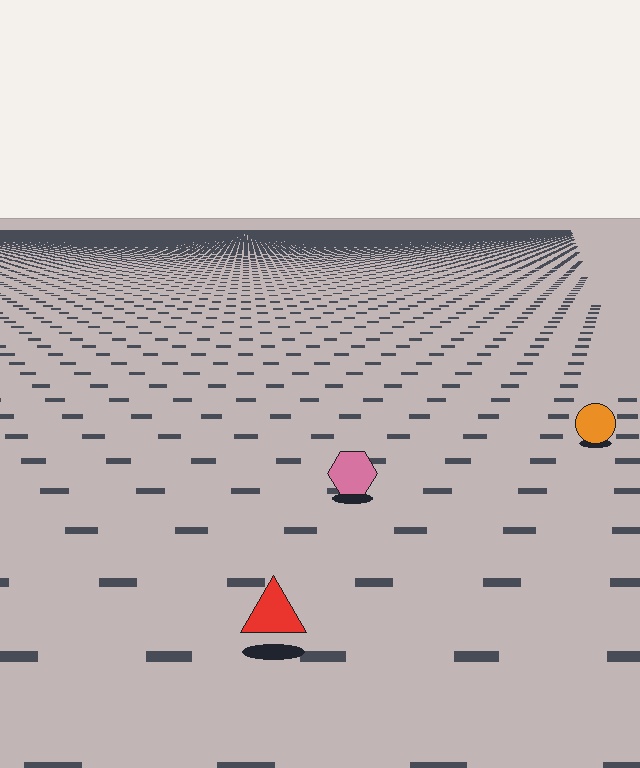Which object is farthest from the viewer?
The orange circle is farthest from the viewer. It appears smaller and the ground texture around it is denser.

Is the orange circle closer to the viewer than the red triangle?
No. The red triangle is closer — you can tell from the texture gradient: the ground texture is coarser near it.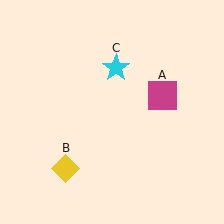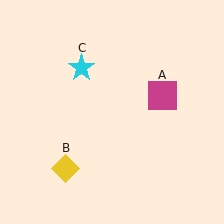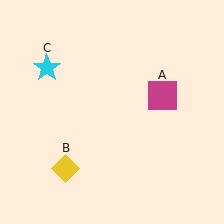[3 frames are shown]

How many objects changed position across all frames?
1 object changed position: cyan star (object C).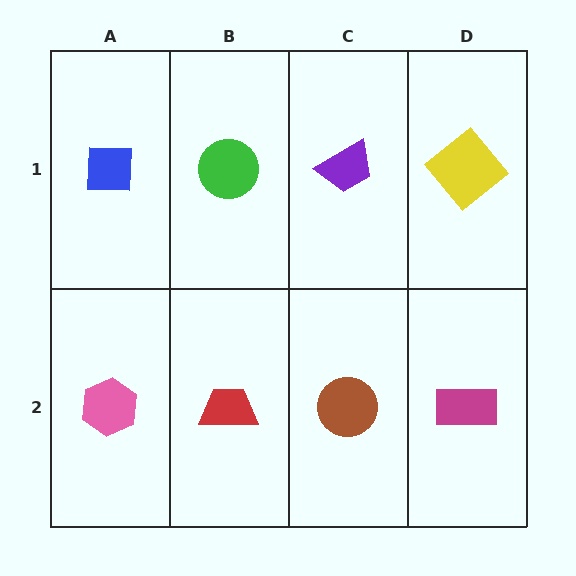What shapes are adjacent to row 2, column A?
A blue square (row 1, column A), a red trapezoid (row 2, column B).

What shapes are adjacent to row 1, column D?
A magenta rectangle (row 2, column D), a purple trapezoid (row 1, column C).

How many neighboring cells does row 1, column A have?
2.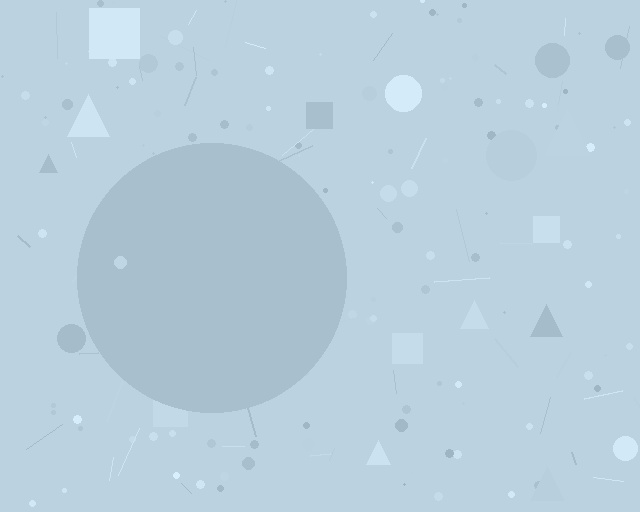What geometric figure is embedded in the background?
A circle is embedded in the background.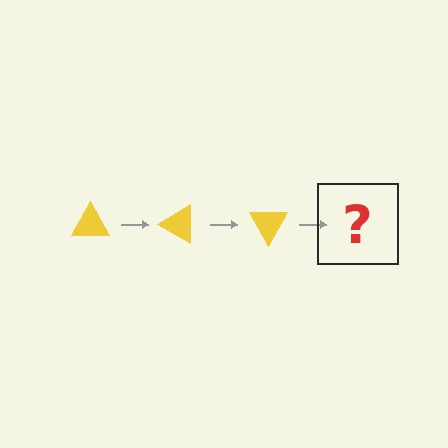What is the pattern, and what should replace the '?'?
The pattern is that the triangle rotates 30 degrees each step. The '?' should be a yellow triangle rotated 90 degrees.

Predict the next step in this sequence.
The next step is a yellow triangle rotated 90 degrees.